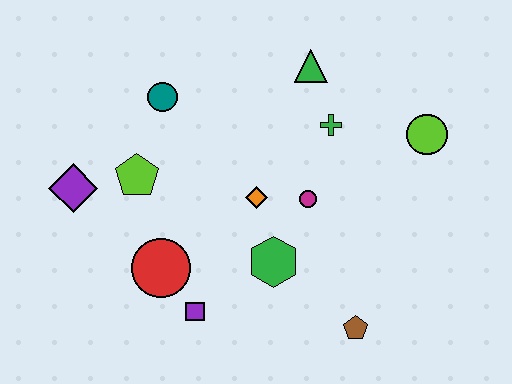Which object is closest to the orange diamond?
The magenta circle is closest to the orange diamond.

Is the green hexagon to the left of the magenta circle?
Yes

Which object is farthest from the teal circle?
The brown pentagon is farthest from the teal circle.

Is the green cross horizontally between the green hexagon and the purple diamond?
No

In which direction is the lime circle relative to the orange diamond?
The lime circle is to the right of the orange diamond.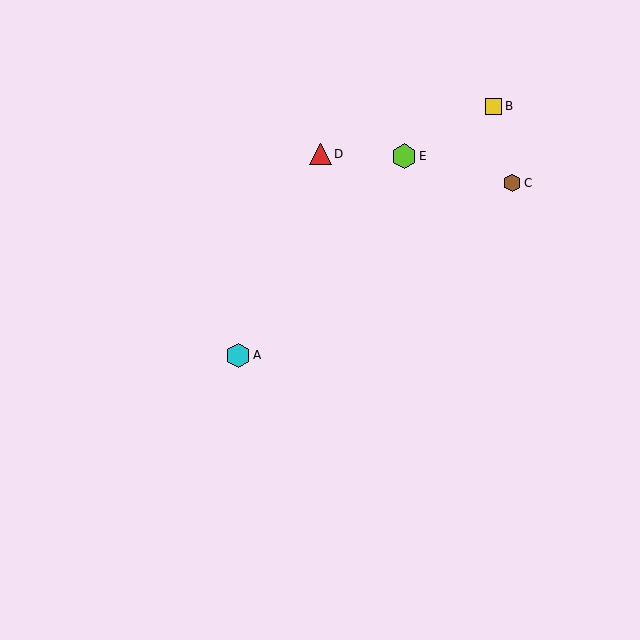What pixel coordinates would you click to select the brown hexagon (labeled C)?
Click at (512, 183) to select the brown hexagon C.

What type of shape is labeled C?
Shape C is a brown hexagon.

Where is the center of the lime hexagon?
The center of the lime hexagon is at (404, 156).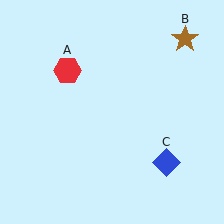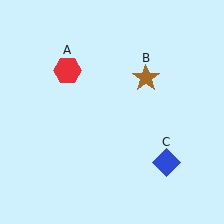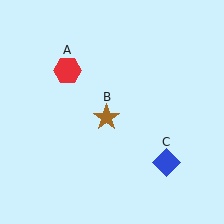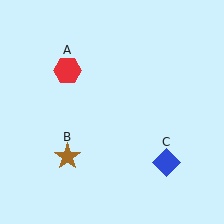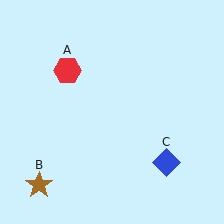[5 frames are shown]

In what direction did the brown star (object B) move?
The brown star (object B) moved down and to the left.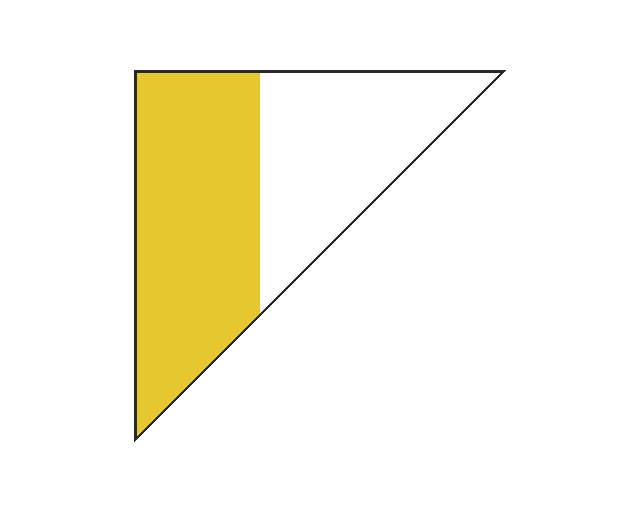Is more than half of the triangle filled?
Yes.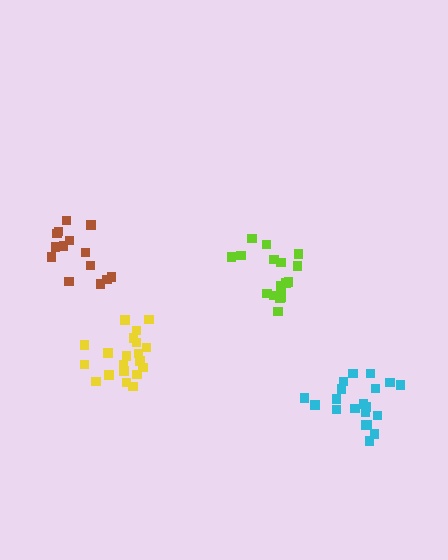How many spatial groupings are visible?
There are 4 spatial groupings.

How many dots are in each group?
Group 1: 15 dots, Group 2: 20 dots, Group 3: 17 dots, Group 4: 20 dots (72 total).